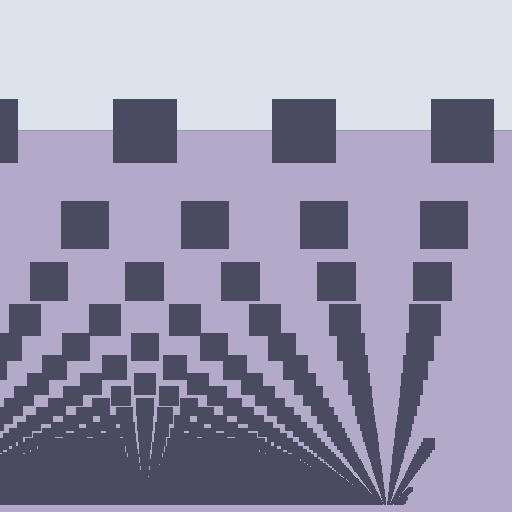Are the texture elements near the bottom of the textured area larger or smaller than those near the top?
Smaller. The gradient is inverted — elements near the bottom are smaller and denser.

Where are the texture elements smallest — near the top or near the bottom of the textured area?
Near the bottom.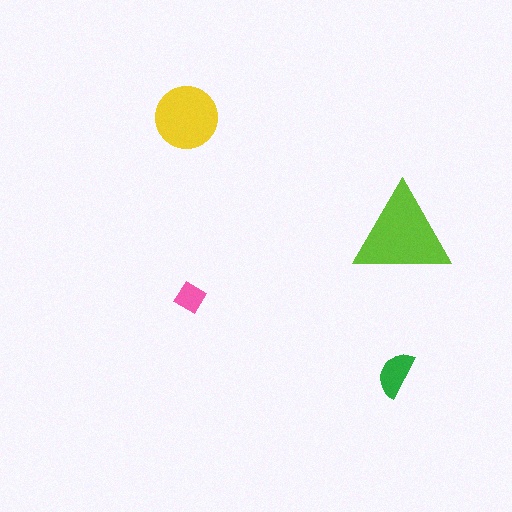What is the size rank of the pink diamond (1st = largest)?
4th.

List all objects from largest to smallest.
The lime triangle, the yellow circle, the green semicircle, the pink diamond.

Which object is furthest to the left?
The yellow circle is leftmost.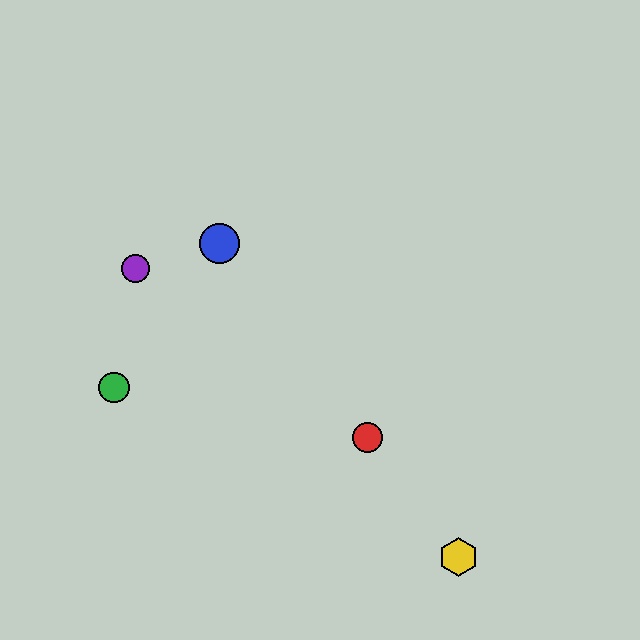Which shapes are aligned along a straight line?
The red circle, the blue circle, the yellow hexagon are aligned along a straight line.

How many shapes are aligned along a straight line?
3 shapes (the red circle, the blue circle, the yellow hexagon) are aligned along a straight line.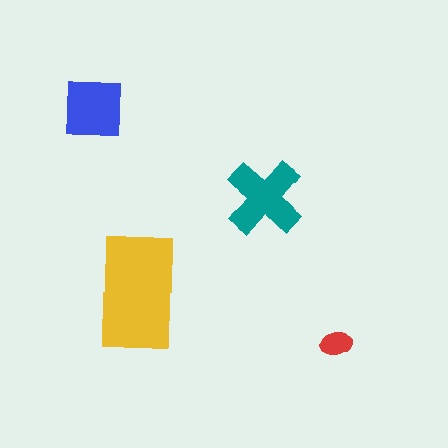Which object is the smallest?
The red ellipse.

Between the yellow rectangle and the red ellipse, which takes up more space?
The yellow rectangle.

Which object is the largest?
The yellow rectangle.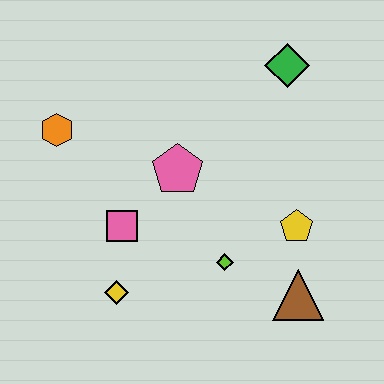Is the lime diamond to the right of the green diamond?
No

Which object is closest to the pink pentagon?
The pink square is closest to the pink pentagon.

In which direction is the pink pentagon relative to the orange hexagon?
The pink pentagon is to the right of the orange hexagon.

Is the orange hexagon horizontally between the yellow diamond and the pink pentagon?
No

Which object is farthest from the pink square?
The green diamond is farthest from the pink square.